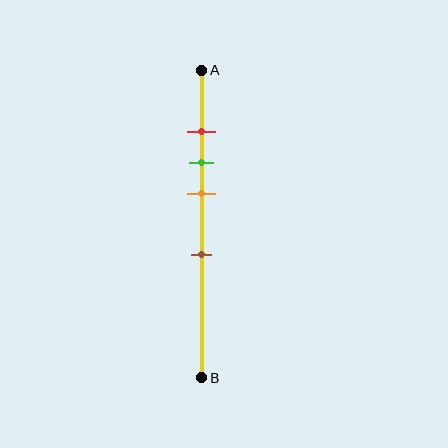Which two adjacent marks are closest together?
The red and green marks are the closest adjacent pair.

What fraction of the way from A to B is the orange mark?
The orange mark is approximately 40% (0.4) of the way from A to B.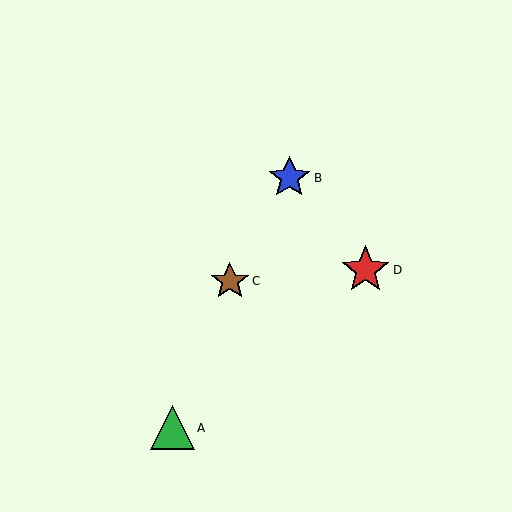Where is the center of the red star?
The center of the red star is at (366, 270).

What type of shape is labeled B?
Shape B is a blue star.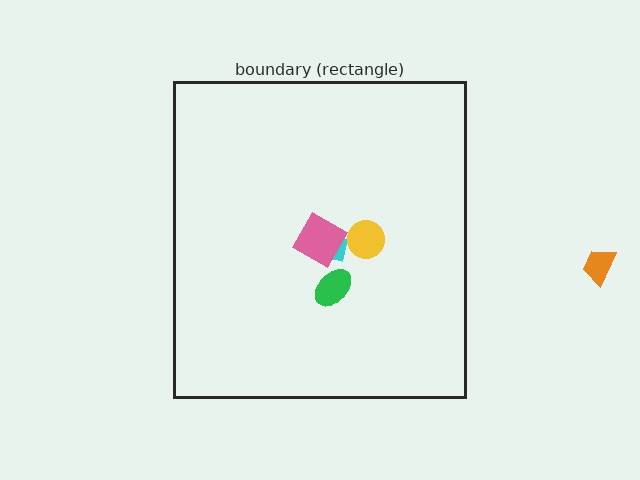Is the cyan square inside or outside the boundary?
Inside.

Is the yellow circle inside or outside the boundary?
Inside.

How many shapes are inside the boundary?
4 inside, 1 outside.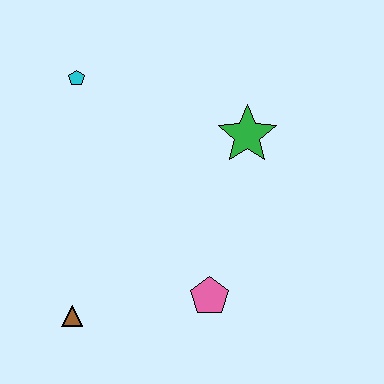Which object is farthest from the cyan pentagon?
The pink pentagon is farthest from the cyan pentagon.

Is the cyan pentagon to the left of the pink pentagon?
Yes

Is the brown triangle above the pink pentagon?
No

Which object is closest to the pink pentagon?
The brown triangle is closest to the pink pentagon.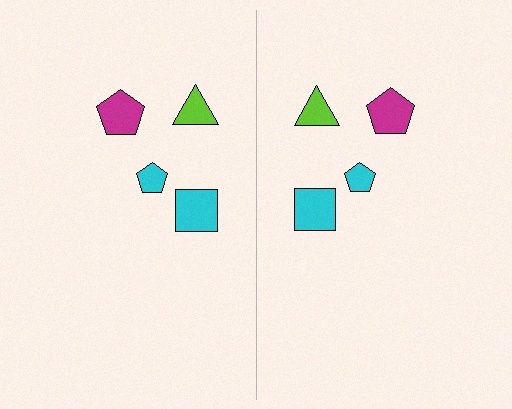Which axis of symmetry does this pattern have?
The pattern has a vertical axis of symmetry running through the center of the image.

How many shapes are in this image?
There are 8 shapes in this image.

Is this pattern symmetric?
Yes, this pattern has bilateral (reflection) symmetry.